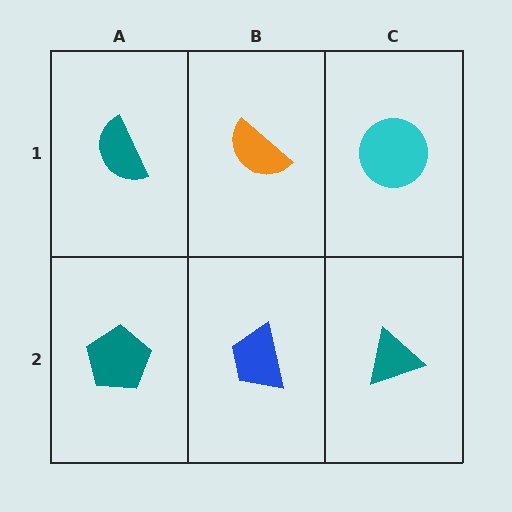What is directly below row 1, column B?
A blue trapezoid.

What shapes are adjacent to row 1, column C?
A teal triangle (row 2, column C), an orange semicircle (row 1, column B).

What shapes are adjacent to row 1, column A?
A teal pentagon (row 2, column A), an orange semicircle (row 1, column B).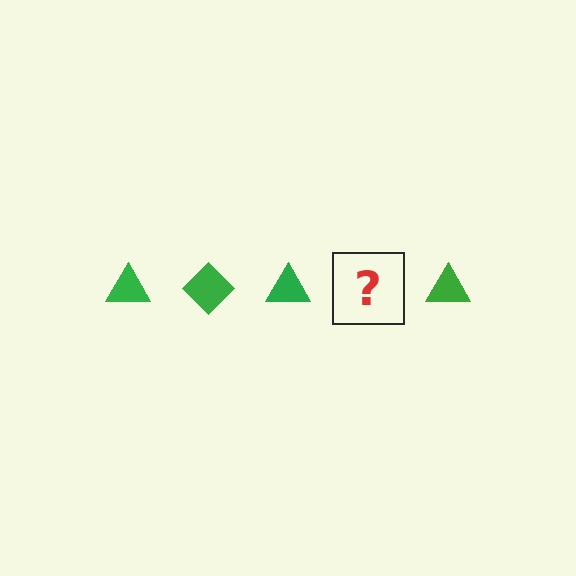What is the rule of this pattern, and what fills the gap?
The rule is that the pattern cycles through triangle, diamond shapes in green. The gap should be filled with a green diamond.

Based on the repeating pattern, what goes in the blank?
The blank should be a green diamond.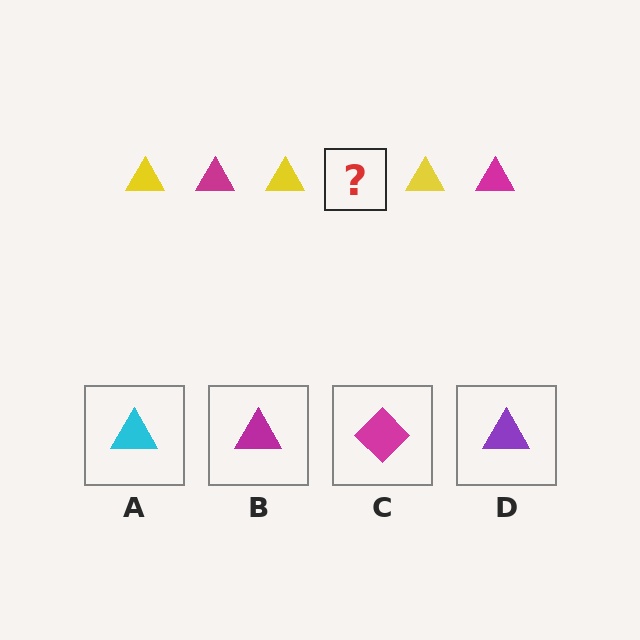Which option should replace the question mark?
Option B.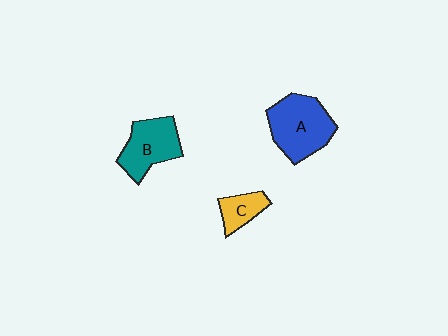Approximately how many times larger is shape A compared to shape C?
Approximately 2.3 times.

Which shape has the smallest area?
Shape C (yellow).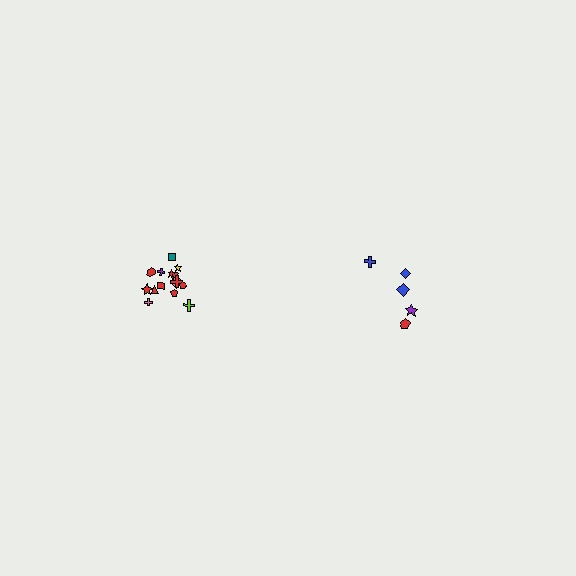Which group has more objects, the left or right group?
The left group.